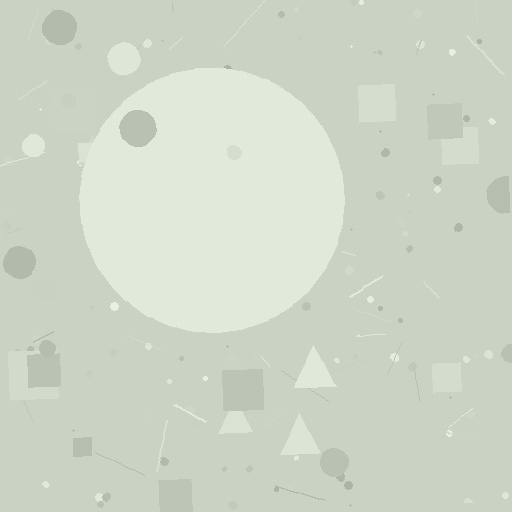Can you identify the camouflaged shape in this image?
The camouflaged shape is a circle.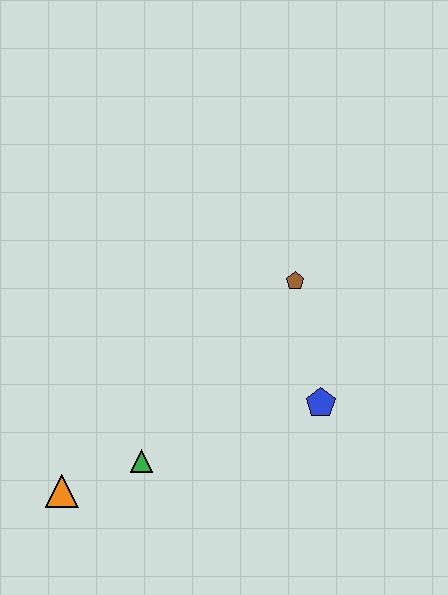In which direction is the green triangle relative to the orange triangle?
The green triangle is to the right of the orange triangle.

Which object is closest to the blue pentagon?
The brown pentagon is closest to the blue pentagon.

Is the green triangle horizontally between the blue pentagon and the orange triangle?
Yes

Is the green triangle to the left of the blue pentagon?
Yes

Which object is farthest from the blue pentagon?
The orange triangle is farthest from the blue pentagon.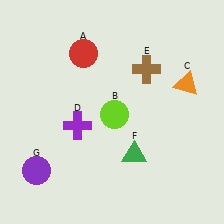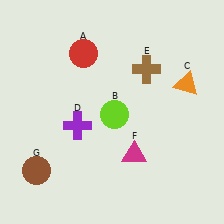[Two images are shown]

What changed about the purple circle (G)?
In Image 1, G is purple. In Image 2, it changed to brown.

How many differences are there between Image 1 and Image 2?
There are 2 differences between the two images.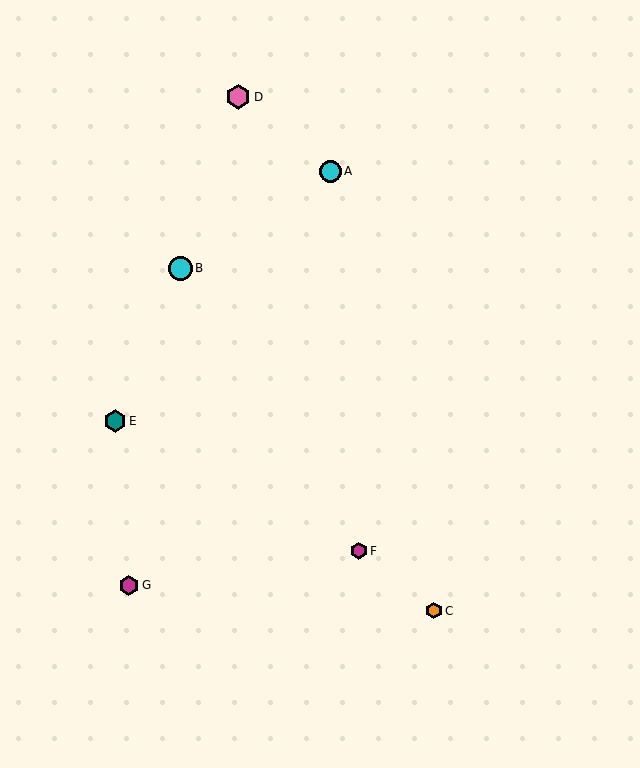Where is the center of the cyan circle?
The center of the cyan circle is at (330, 172).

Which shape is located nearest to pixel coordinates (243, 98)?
The pink hexagon (labeled D) at (238, 97) is nearest to that location.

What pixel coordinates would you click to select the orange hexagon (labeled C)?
Click at (434, 611) to select the orange hexagon C.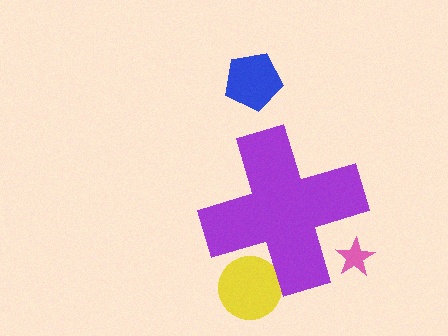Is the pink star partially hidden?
Yes, the pink star is partially hidden behind the purple cross.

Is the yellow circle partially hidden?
Yes, the yellow circle is partially hidden behind the purple cross.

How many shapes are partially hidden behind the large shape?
2 shapes are partially hidden.